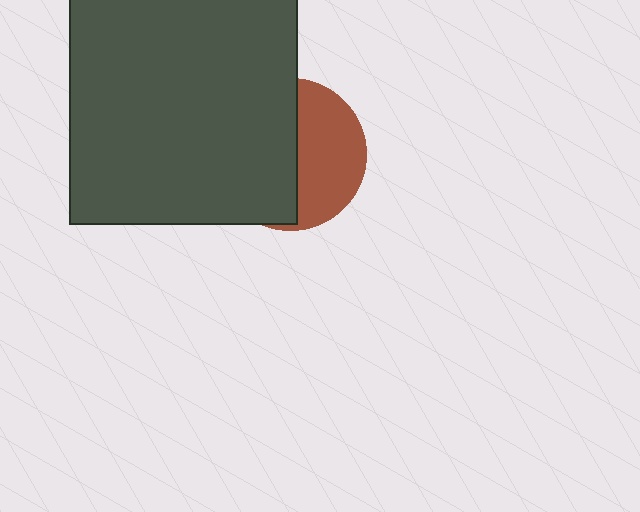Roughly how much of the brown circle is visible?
A small part of it is visible (roughly 45%).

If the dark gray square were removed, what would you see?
You would see the complete brown circle.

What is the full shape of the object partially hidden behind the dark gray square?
The partially hidden object is a brown circle.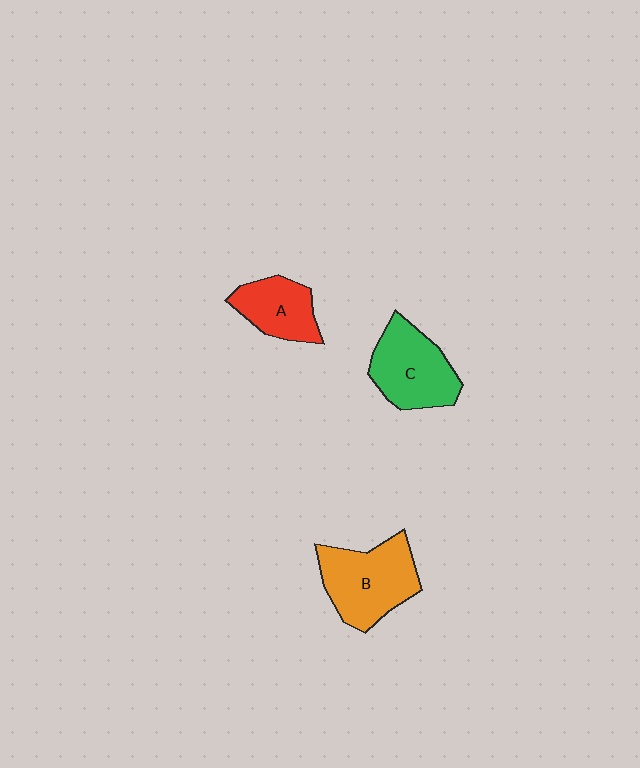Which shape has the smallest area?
Shape A (red).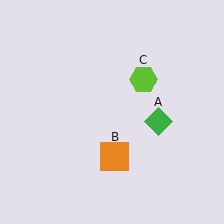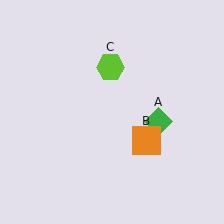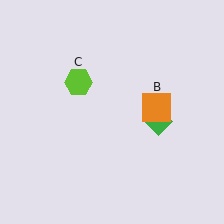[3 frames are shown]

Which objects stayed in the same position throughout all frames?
Green diamond (object A) remained stationary.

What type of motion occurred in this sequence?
The orange square (object B), lime hexagon (object C) rotated counterclockwise around the center of the scene.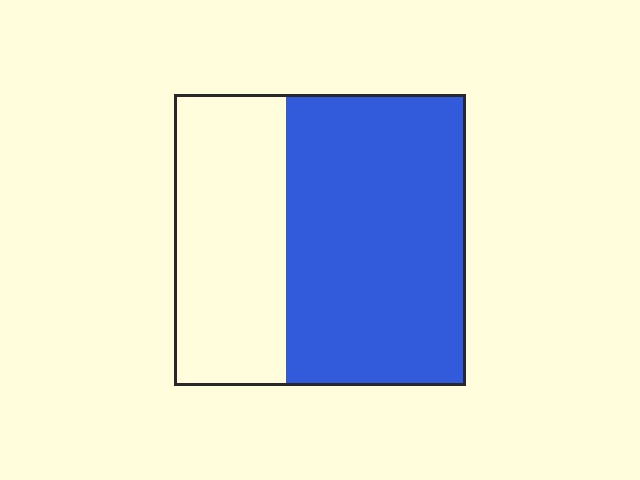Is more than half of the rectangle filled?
Yes.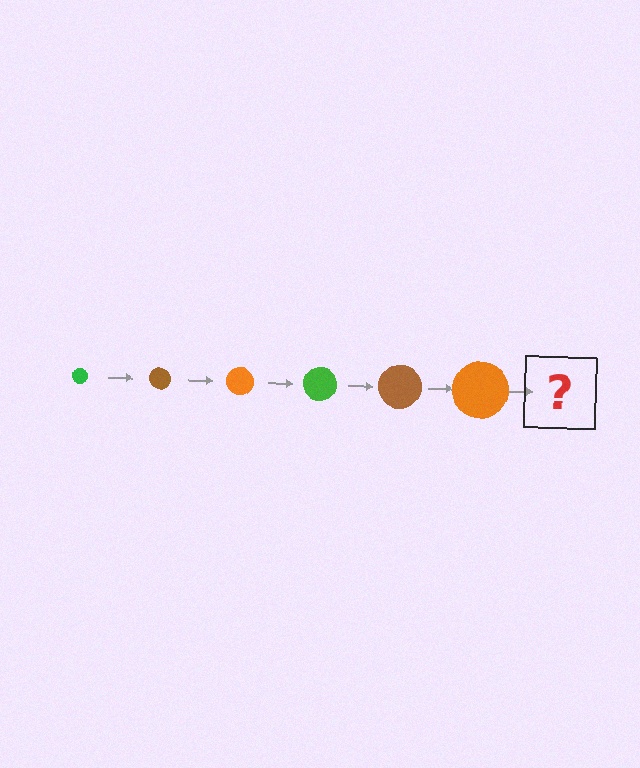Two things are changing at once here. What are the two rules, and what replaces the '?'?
The two rules are that the circle grows larger each step and the color cycles through green, brown, and orange. The '?' should be a green circle, larger than the previous one.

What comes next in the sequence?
The next element should be a green circle, larger than the previous one.